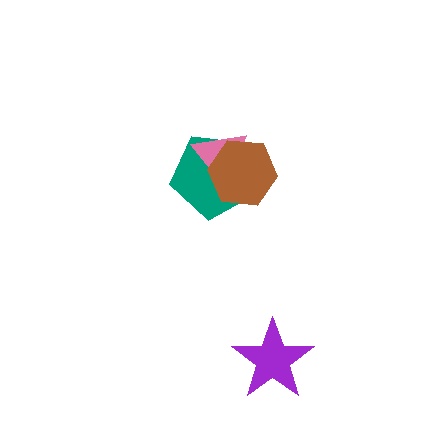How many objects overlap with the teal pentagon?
2 objects overlap with the teal pentagon.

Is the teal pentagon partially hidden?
Yes, it is partially covered by another shape.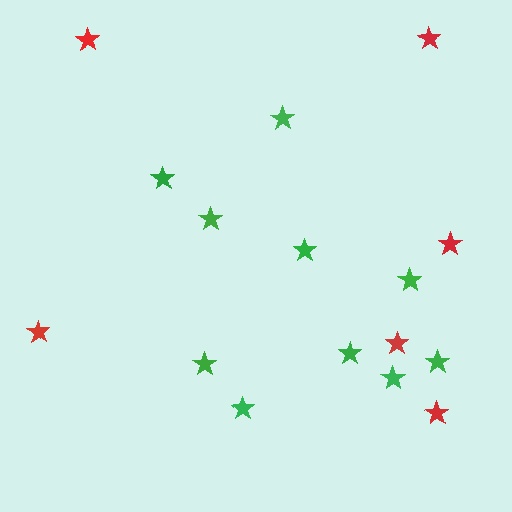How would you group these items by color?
There are 2 groups: one group of red stars (6) and one group of green stars (10).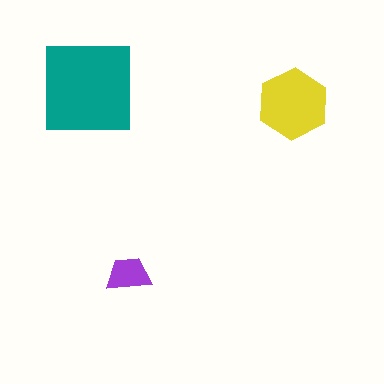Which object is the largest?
The teal square.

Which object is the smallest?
The purple trapezoid.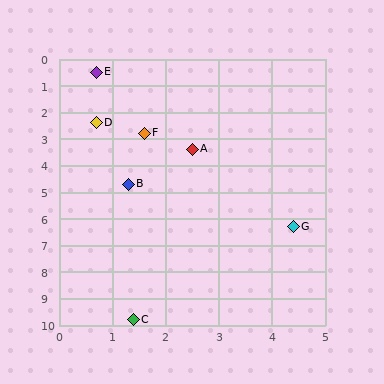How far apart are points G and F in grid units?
Points G and F are about 4.5 grid units apart.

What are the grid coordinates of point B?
Point B is at approximately (1.3, 4.7).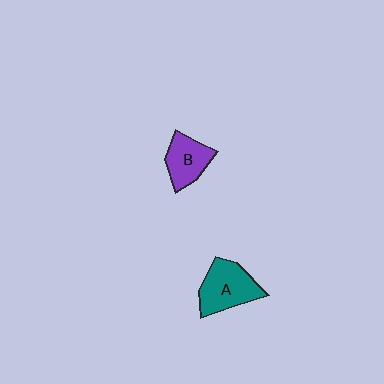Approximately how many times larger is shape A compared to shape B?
Approximately 1.3 times.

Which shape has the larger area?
Shape A (teal).